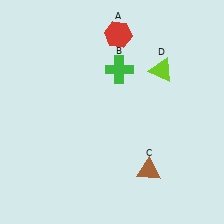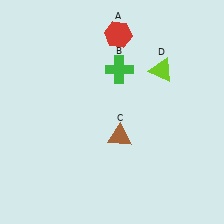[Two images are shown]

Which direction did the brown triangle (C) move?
The brown triangle (C) moved up.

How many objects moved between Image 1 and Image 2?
1 object moved between the two images.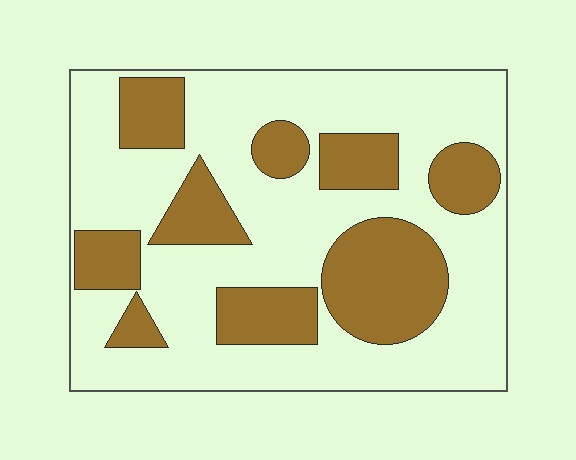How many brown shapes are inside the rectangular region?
9.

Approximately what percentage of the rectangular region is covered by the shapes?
Approximately 30%.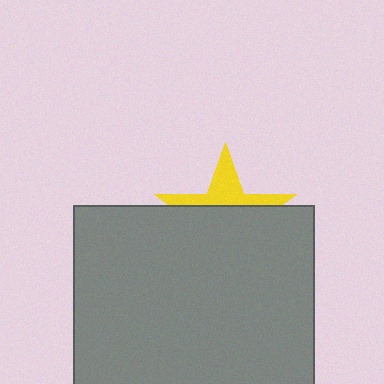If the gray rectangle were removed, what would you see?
You would see the complete yellow star.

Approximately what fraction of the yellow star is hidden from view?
Roughly 63% of the yellow star is hidden behind the gray rectangle.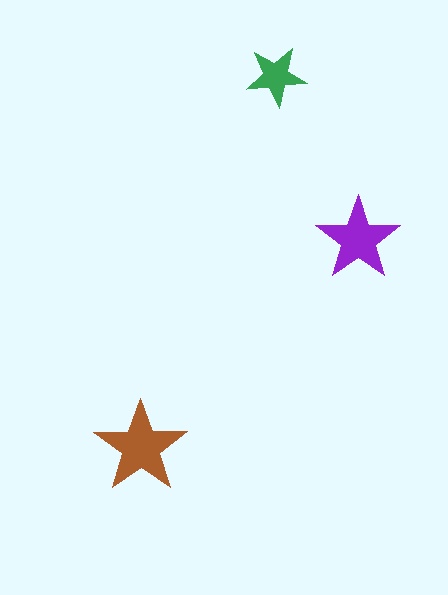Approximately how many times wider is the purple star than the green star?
About 1.5 times wider.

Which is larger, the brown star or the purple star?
The brown one.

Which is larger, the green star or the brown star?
The brown one.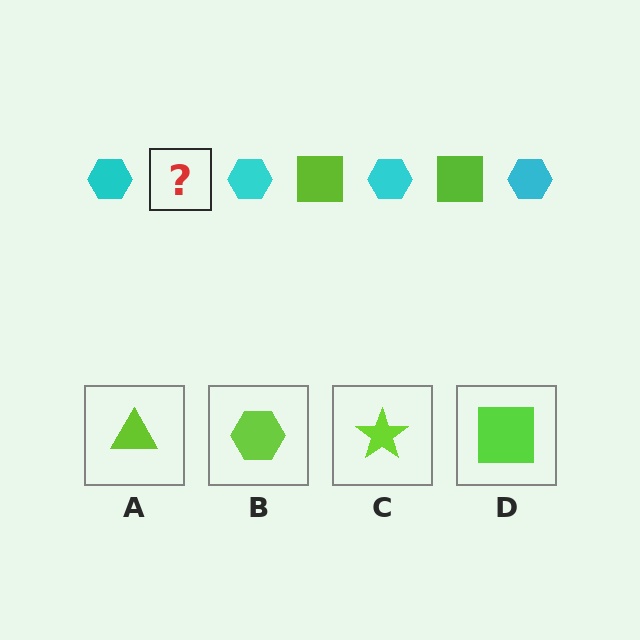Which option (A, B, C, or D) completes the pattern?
D.